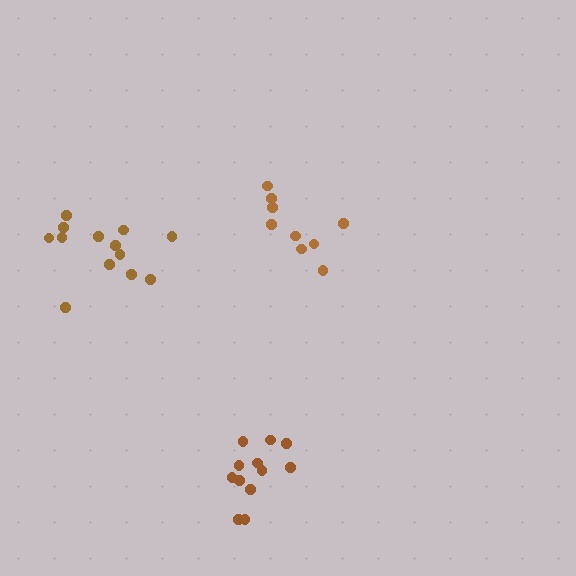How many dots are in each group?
Group 1: 12 dots, Group 2: 13 dots, Group 3: 9 dots (34 total).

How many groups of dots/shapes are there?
There are 3 groups.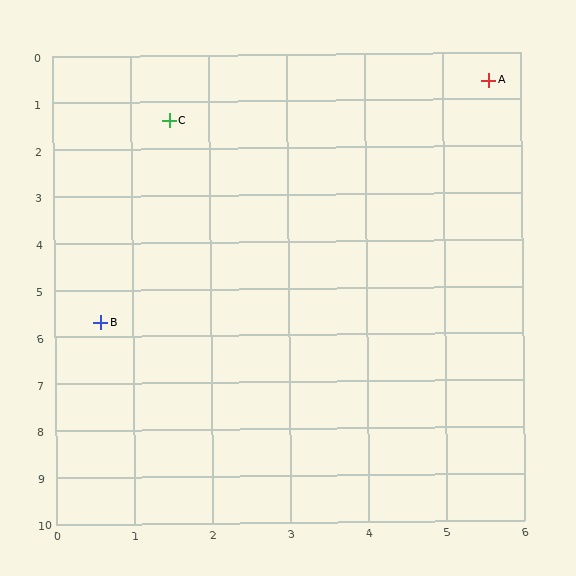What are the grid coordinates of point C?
Point C is at approximately (1.5, 1.4).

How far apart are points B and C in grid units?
Points B and C are about 4.4 grid units apart.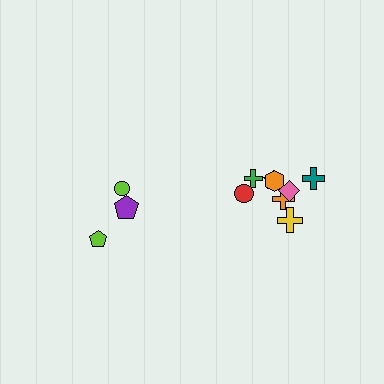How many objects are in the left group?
There are 3 objects.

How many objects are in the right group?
There are 8 objects.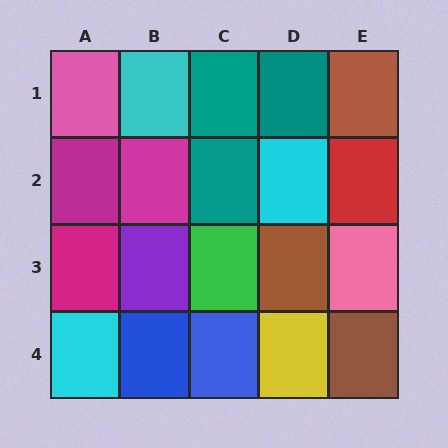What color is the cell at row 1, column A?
Pink.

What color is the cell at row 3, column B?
Purple.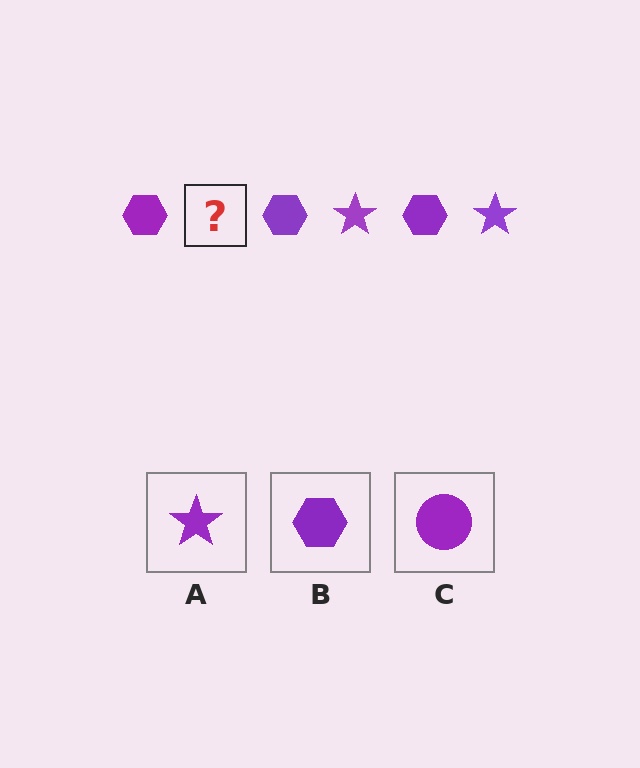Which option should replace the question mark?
Option A.